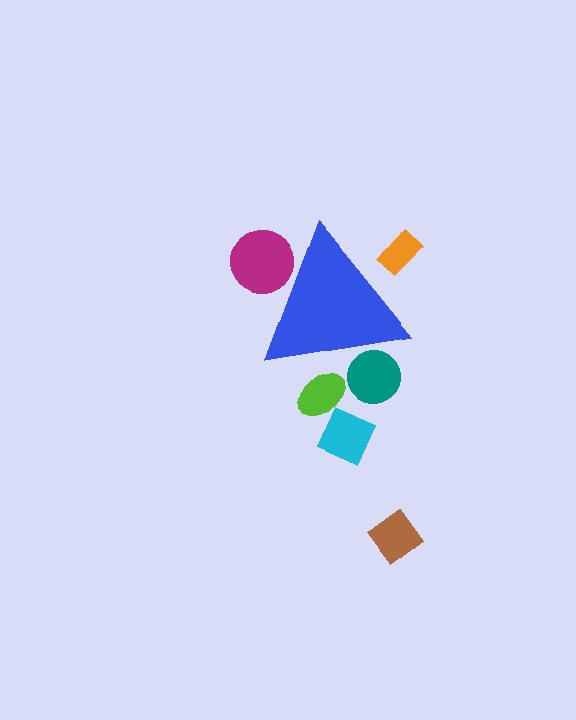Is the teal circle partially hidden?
Yes, the teal circle is partially hidden behind the blue triangle.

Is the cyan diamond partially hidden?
No, the cyan diamond is fully visible.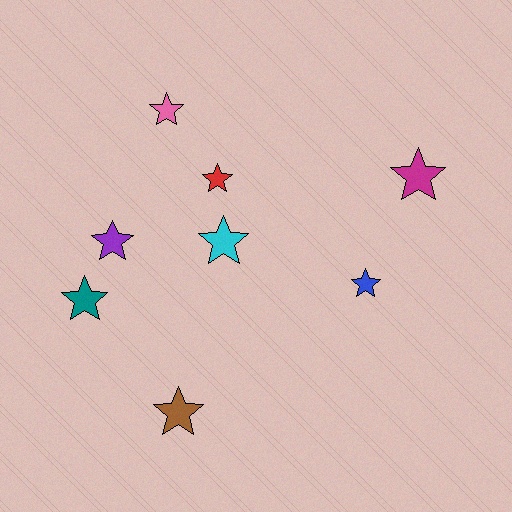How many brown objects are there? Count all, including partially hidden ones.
There is 1 brown object.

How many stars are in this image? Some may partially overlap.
There are 8 stars.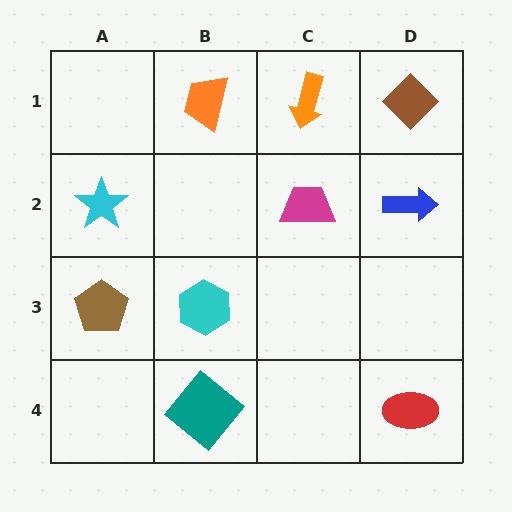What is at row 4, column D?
A red ellipse.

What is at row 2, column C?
A magenta trapezoid.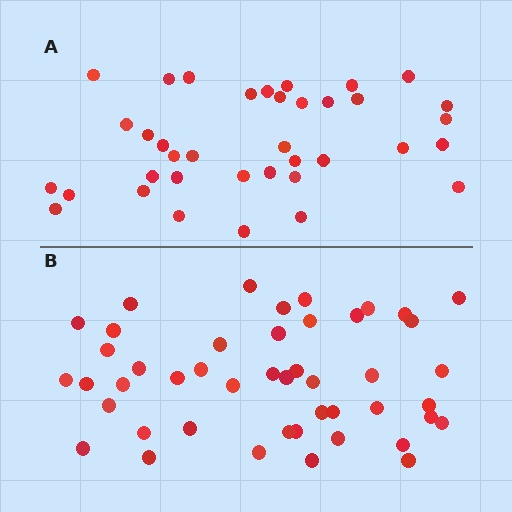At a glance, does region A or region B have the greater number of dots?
Region B (the bottom region) has more dots.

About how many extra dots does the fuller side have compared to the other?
Region B has roughly 8 or so more dots than region A.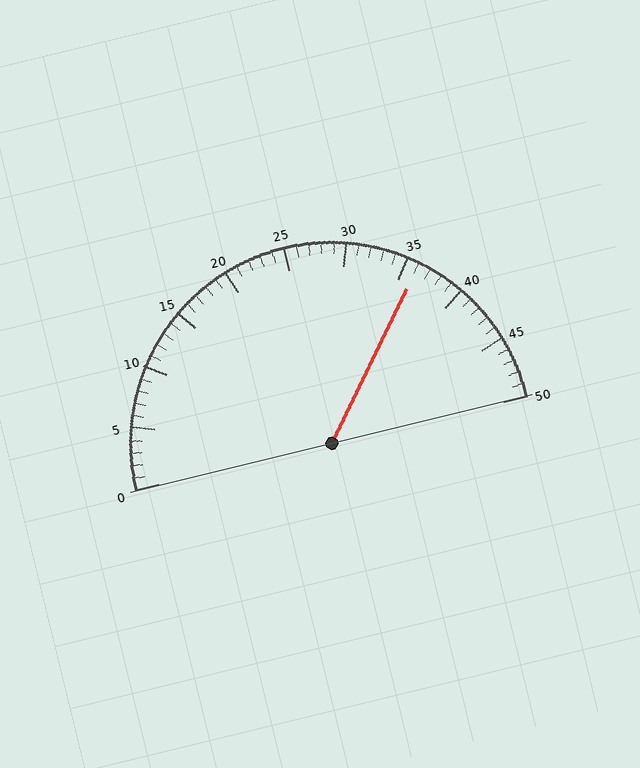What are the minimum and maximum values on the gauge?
The gauge ranges from 0 to 50.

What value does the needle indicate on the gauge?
The needle indicates approximately 36.